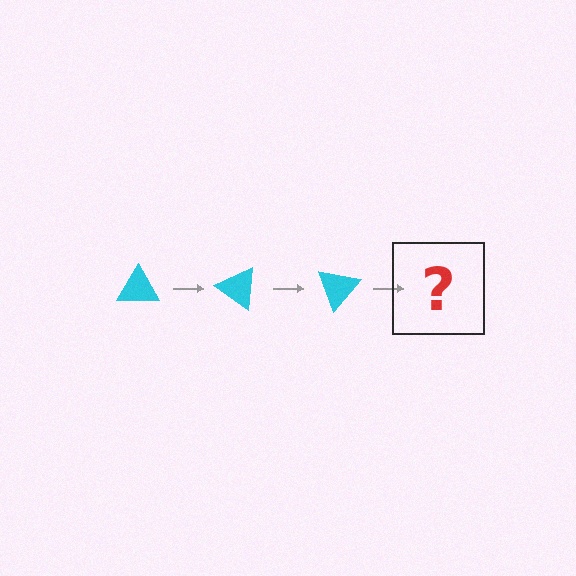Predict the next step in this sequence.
The next step is a cyan triangle rotated 105 degrees.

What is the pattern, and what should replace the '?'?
The pattern is that the triangle rotates 35 degrees each step. The '?' should be a cyan triangle rotated 105 degrees.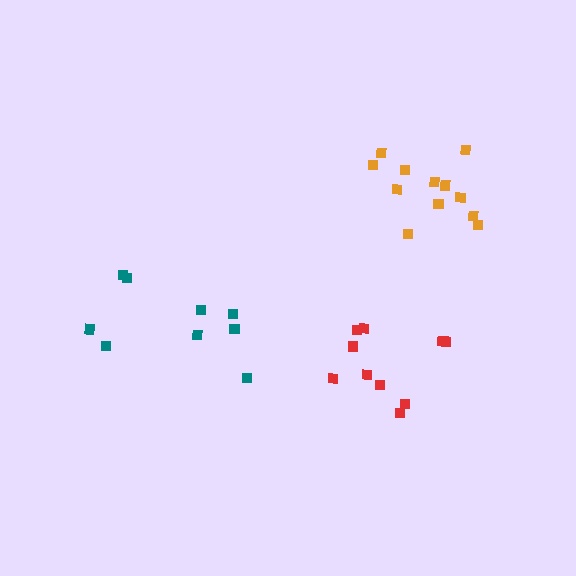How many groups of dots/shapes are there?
There are 3 groups.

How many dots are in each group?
Group 1: 10 dots, Group 2: 9 dots, Group 3: 12 dots (31 total).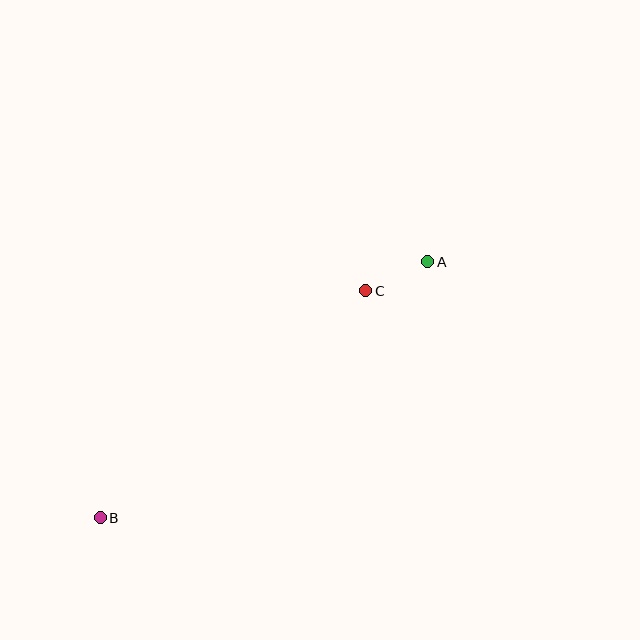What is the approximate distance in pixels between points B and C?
The distance between B and C is approximately 349 pixels.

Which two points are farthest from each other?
Points A and B are farthest from each other.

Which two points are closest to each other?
Points A and C are closest to each other.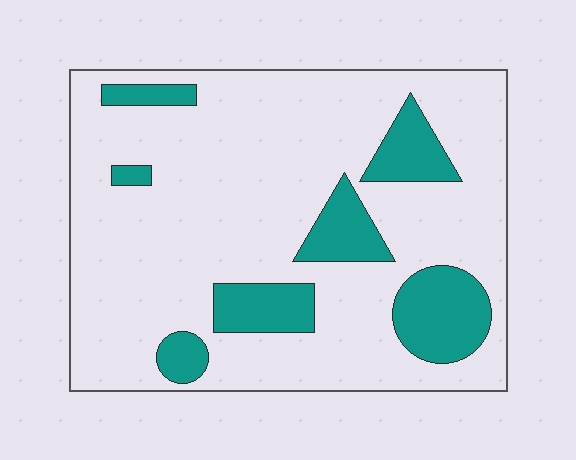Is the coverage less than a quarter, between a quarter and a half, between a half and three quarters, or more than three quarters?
Less than a quarter.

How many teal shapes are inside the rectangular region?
7.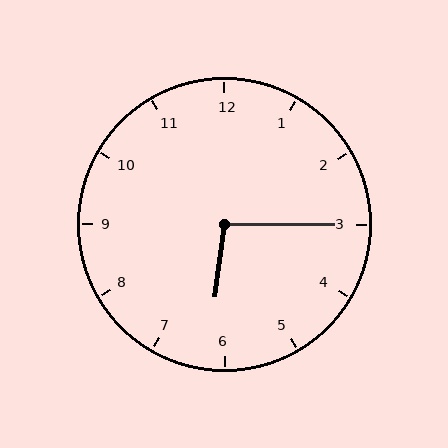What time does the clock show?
6:15.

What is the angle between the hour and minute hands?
Approximately 98 degrees.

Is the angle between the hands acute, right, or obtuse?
It is obtuse.